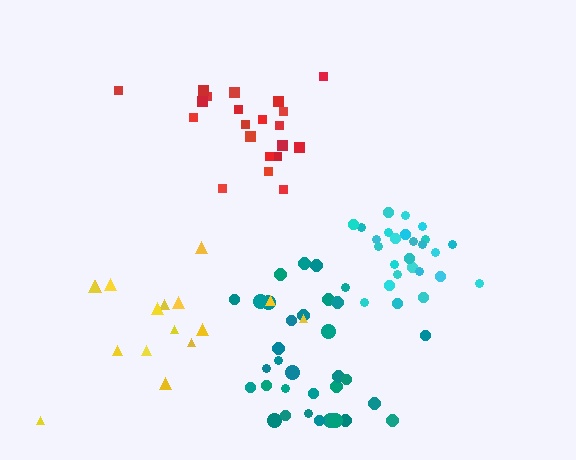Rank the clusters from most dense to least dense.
cyan, teal, red, yellow.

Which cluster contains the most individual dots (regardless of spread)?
Teal (33).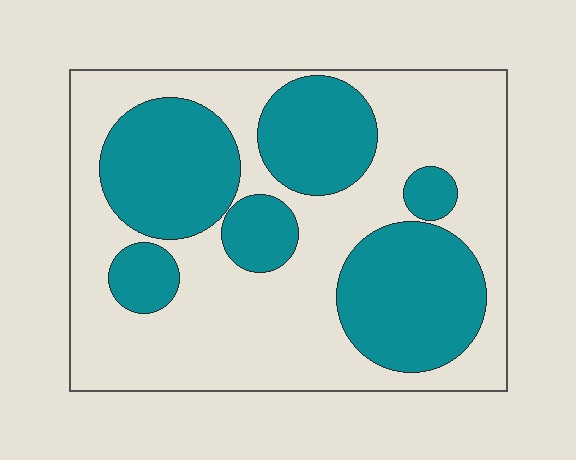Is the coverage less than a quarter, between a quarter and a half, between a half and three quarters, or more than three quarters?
Between a quarter and a half.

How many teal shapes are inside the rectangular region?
6.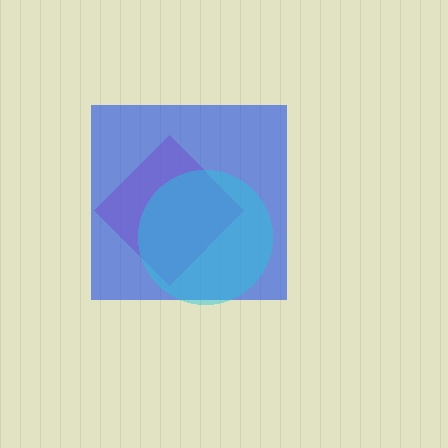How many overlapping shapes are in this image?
There are 3 overlapping shapes in the image.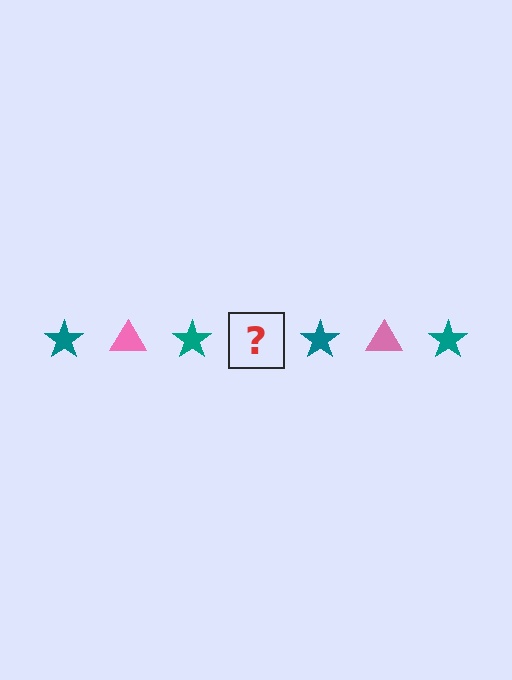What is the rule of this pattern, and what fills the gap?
The rule is that the pattern alternates between teal star and pink triangle. The gap should be filled with a pink triangle.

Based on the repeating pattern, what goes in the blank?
The blank should be a pink triangle.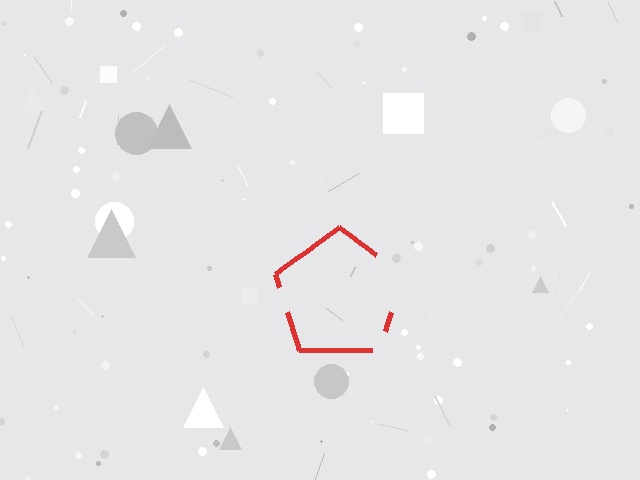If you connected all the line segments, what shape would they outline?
They would outline a pentagon.